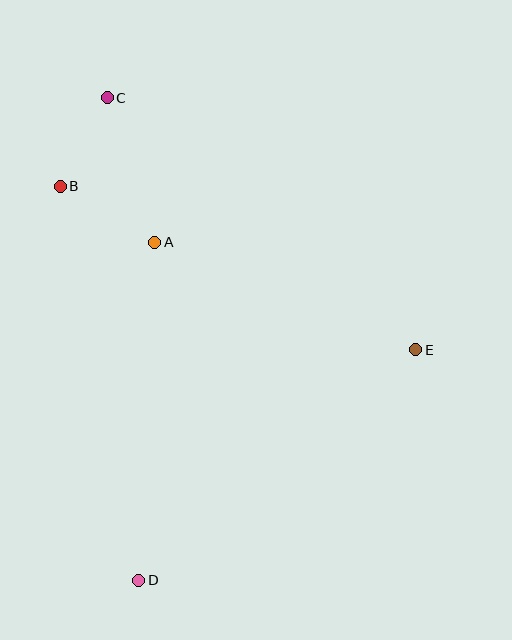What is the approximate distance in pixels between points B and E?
The distance between B and E is approximately 391 pixels.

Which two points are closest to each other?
Points B and C are closest to each other.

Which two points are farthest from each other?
Points C and D are farthest from each other.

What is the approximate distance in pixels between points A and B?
The distance between A and B is approximately 110 pixels.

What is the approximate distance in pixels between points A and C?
The distance between A and C is approximately 152 pixels.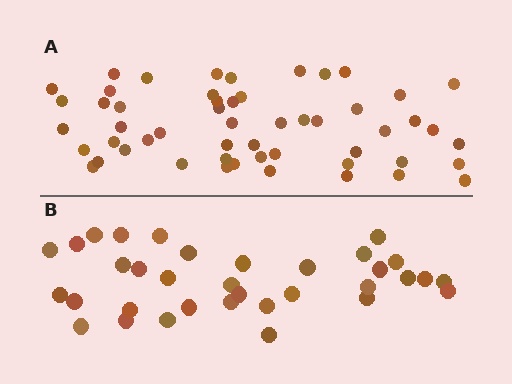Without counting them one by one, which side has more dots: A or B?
Region A (the top region) has more dots.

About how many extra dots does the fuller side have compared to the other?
Region A has approximately 20 more dots than region B.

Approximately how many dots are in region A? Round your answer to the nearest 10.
About 50 dots. (The exact count is 53, which rounds to 50.)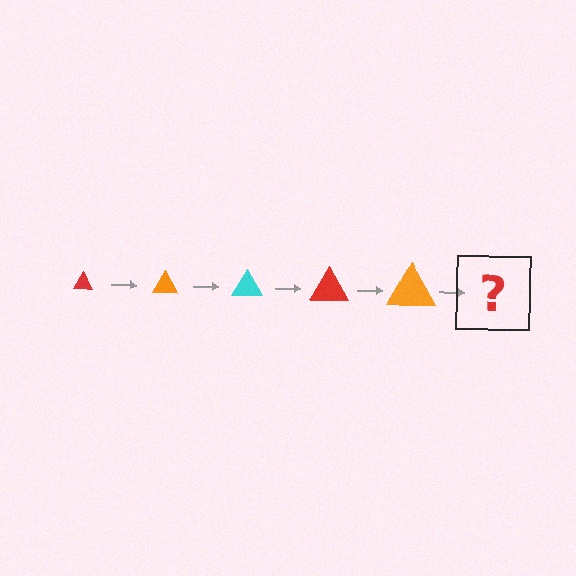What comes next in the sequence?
The next element should be a cyan triangle, larger than the previous one.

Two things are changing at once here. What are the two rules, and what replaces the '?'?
The two rules are that the triangle grows larger each step and the color cycles through red, orange, and cyan. The '?' should be a cyan triangle, larger than the previous one.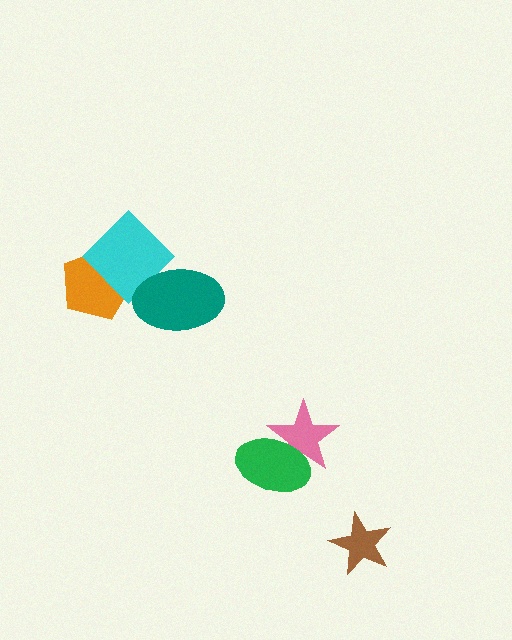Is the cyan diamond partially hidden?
Yes, it is partially covered by another shape.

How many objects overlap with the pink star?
1 object overlaps with the pink star.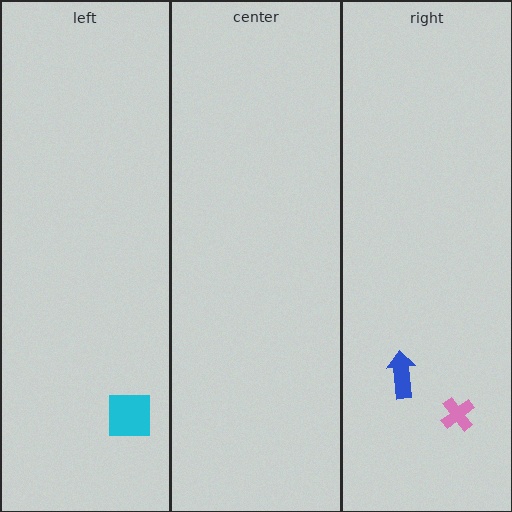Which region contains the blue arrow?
The right region.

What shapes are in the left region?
The cyan square.